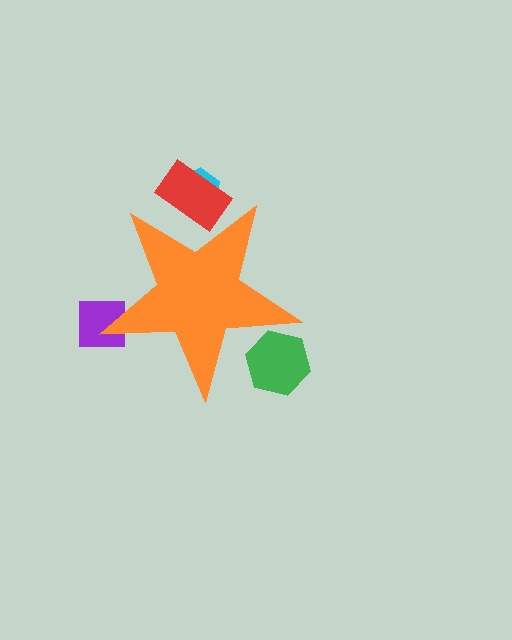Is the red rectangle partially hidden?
Yes, the red rectangle is partially hidden behind the orange star.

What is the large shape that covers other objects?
An orange star.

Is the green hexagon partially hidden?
Yes, the green hexagon is partially hidden behind the orange star.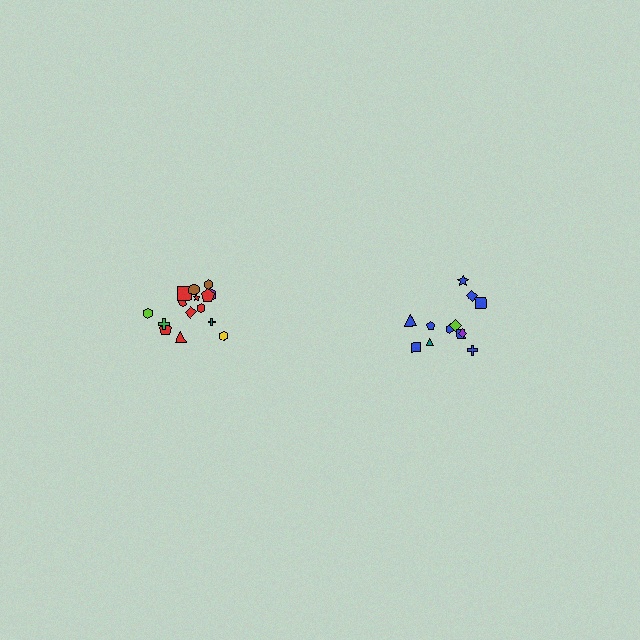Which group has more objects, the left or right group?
The left group.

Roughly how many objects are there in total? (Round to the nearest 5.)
Roughly 25 objects in total.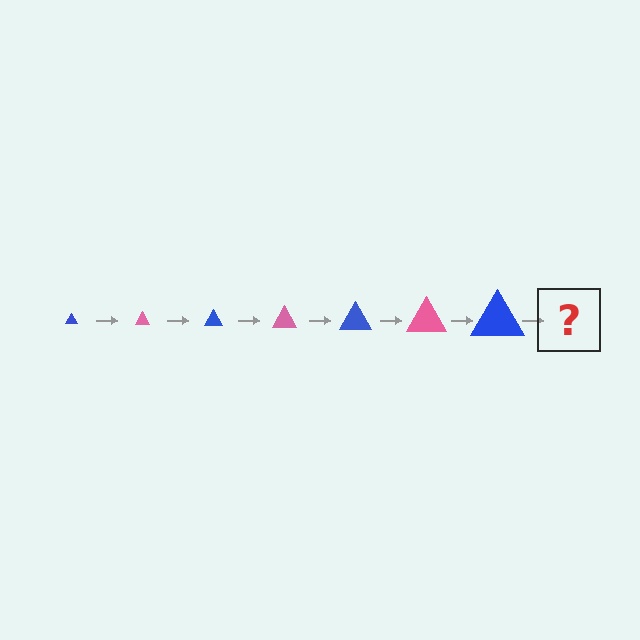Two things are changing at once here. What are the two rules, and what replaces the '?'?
The two rules are that the triangle grows larger each step and the color cycles through blue and pink. The '?' should be a pink triangle, larger than the previous one.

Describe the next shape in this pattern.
It should be a pink triangle, larger than the previous one.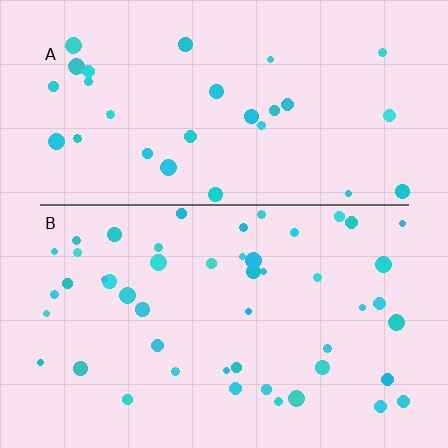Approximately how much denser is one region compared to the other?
Approximately 1.7× — region B over region A.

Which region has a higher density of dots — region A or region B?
B (the bottom).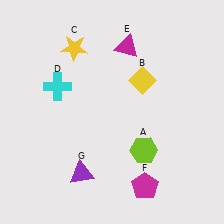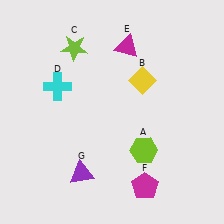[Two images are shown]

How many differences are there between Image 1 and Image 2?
There is 1 difference between the two images.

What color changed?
The star (C) changed from yellow in Image 1 to lime in Image 2.